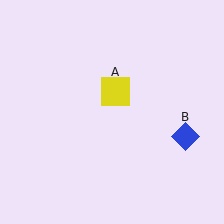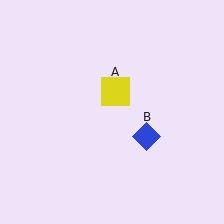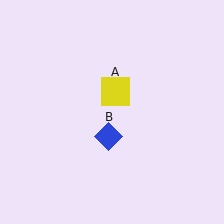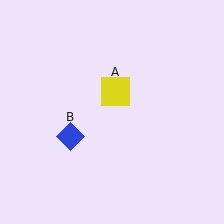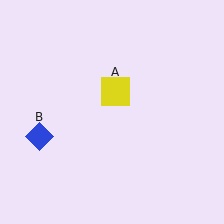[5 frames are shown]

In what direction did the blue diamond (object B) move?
The blue diamond (object B) moved left.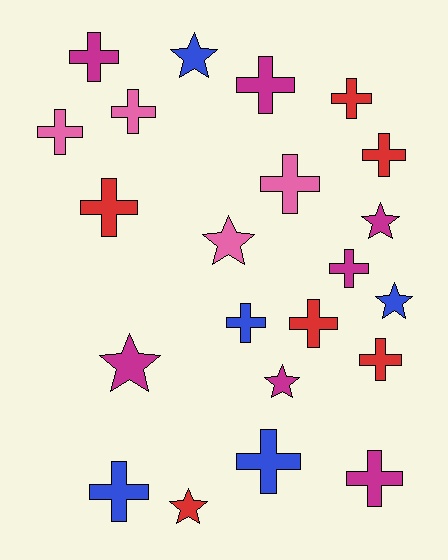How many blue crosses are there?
There are 3 blue crosses.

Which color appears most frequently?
Magenta, with 7 objects.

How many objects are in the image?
There are 22 objects.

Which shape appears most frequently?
Cross, with 15 objects.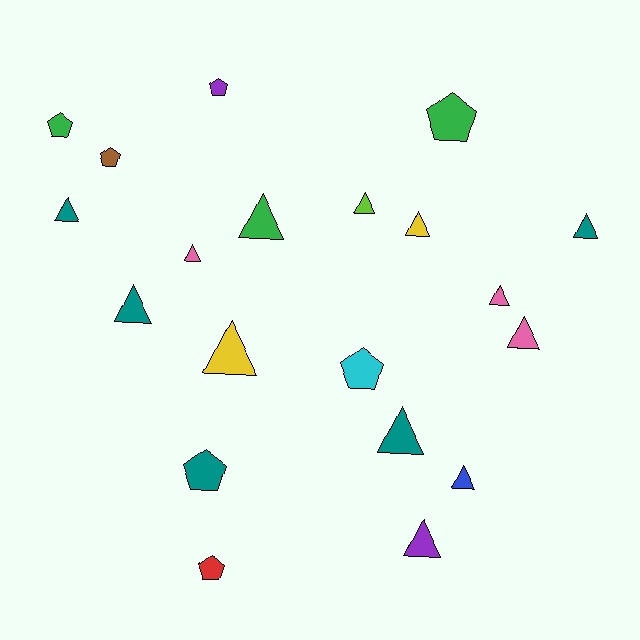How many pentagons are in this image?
There are 7 pentagons.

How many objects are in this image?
There are 20 objects.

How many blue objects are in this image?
There is 1 blue object.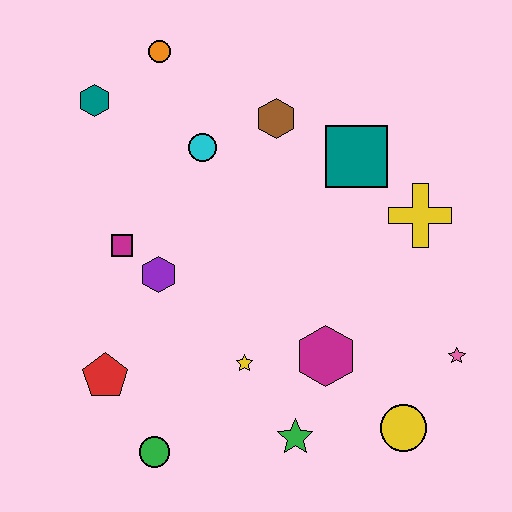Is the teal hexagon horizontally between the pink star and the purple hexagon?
No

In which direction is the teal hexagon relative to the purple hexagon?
The teal hexagon is above the purple hexagon.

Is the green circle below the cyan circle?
Yes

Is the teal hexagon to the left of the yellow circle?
Yes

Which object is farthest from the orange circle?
The yellow circle is farthest from the orange circle.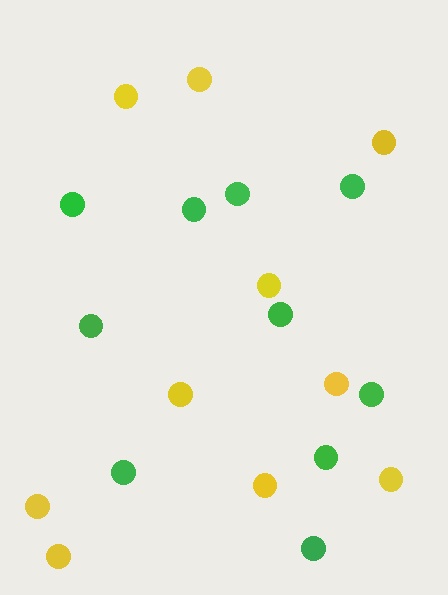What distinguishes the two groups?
There are 2 groups: one group of green circles (10) and one group of yellow circles (10).